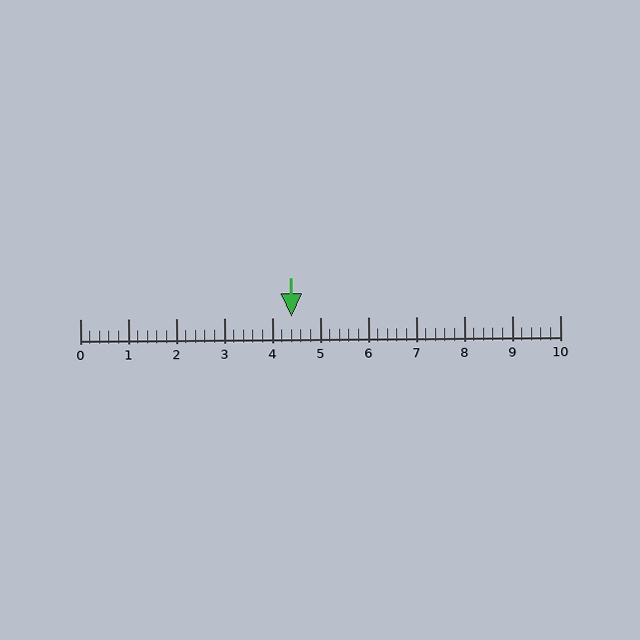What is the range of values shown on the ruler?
The ruler shows values from 0 to 10.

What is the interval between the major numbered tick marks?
The major tick marks are spaced 1 units apart.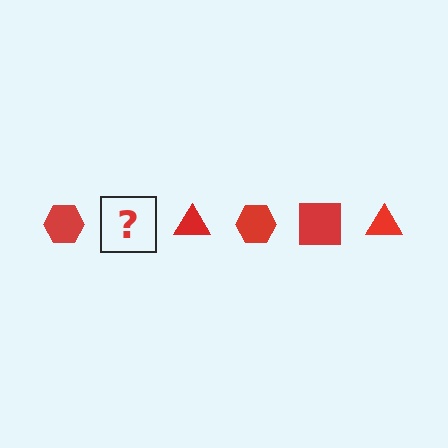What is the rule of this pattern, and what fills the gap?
The rule is that the pattern cycles through hexagon, square, triangle shapes in red. The gap should be filled with a red square.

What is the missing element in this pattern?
The missing element is a red square.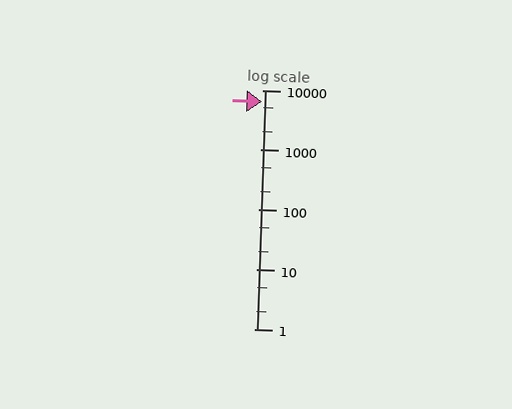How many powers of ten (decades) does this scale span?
The scale spans 4 decades, from 1 to 10000.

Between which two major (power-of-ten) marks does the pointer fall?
The pointer is between 1000 and 10000.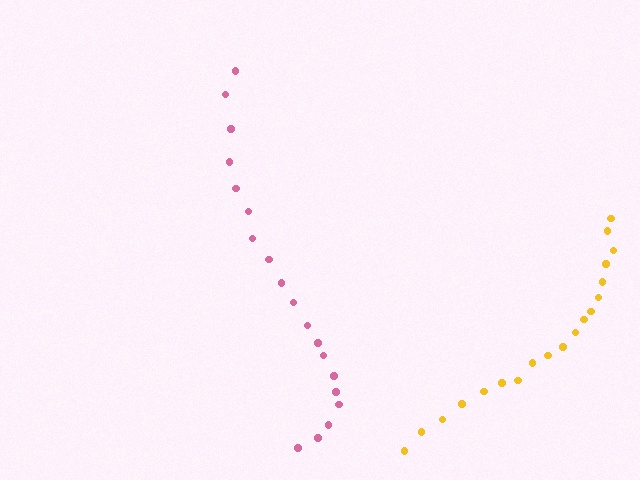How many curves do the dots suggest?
There are 2 distinct paths.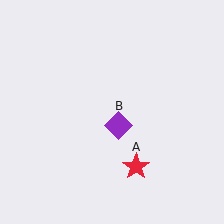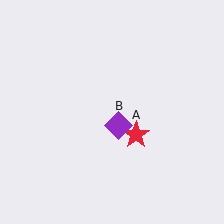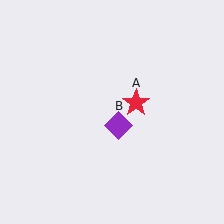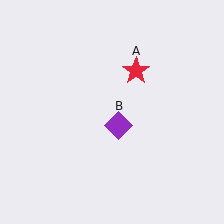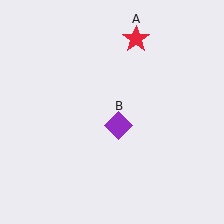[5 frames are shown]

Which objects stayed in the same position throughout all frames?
Purple diamond (object B) remained stationary.